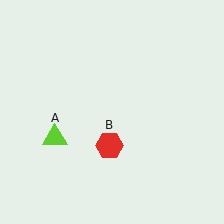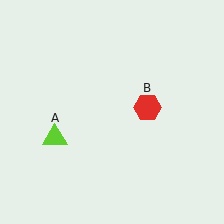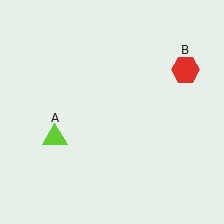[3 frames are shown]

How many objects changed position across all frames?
1 object changed position: red hexagon (object B).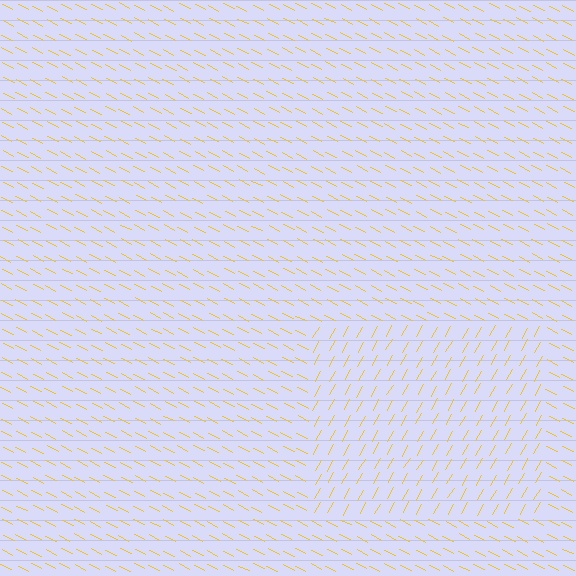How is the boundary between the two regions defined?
The boundary is defined purely by a change in line orientation (approximately 88 degrees difference). All lines are the same color and thickness.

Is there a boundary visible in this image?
Yes, there is a texture boundary formed by a change in line orientation.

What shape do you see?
I see a rectangle.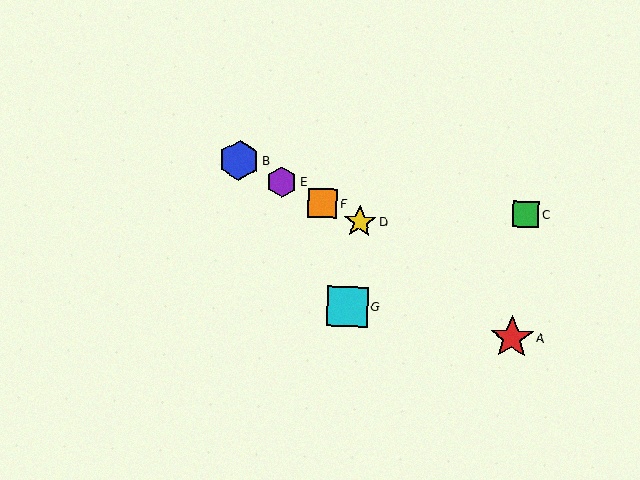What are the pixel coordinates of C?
Object C is at (526, 214).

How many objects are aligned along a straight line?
4 objects (B, D, E, F) are aligned along a straight line.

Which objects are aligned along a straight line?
Objects B, D, E, F are aligned along a straight line.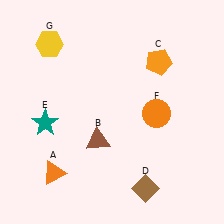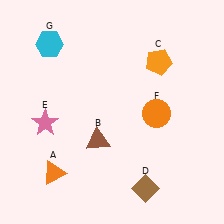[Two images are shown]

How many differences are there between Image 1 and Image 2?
There are 2 differences between the two images.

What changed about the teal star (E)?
In Image 1, E is teal. In Image 2, it changed to pink.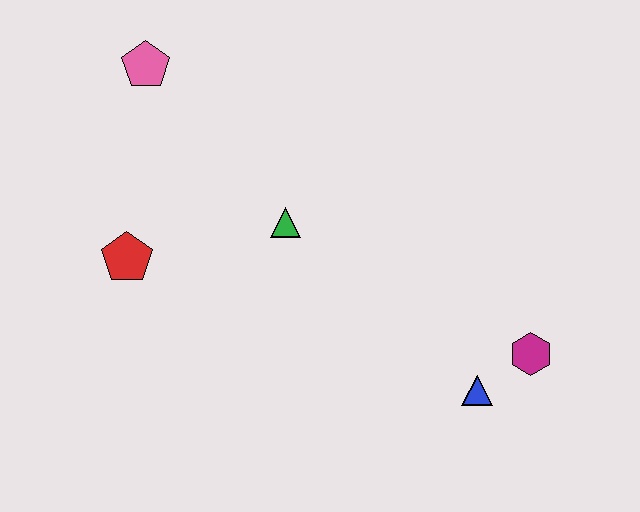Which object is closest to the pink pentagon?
The red pentagon is closest to the pink pentagon.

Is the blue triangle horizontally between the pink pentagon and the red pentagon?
No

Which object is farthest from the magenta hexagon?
The pink pentagon is farthest from the magenta hexagon.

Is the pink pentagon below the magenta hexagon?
No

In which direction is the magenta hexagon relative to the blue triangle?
The magenta hexagon is to the right of the blue triangle.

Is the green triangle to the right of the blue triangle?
No